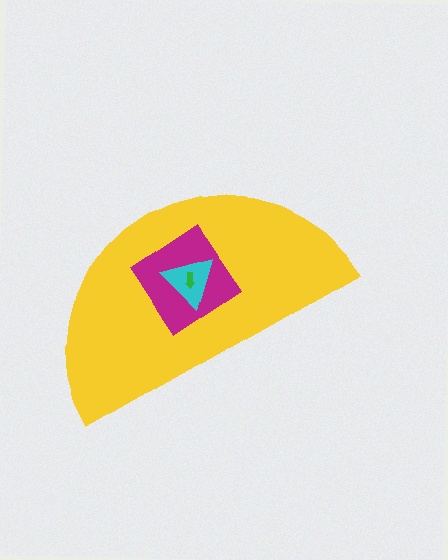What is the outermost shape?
The yellow semicircle.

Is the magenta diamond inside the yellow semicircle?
Yes.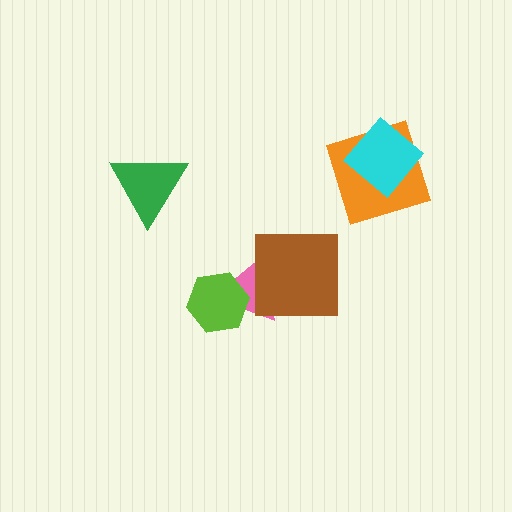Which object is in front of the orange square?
The cyan diamond is in front of the orange square.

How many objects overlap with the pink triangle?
2 objects overlap with the pink triangle.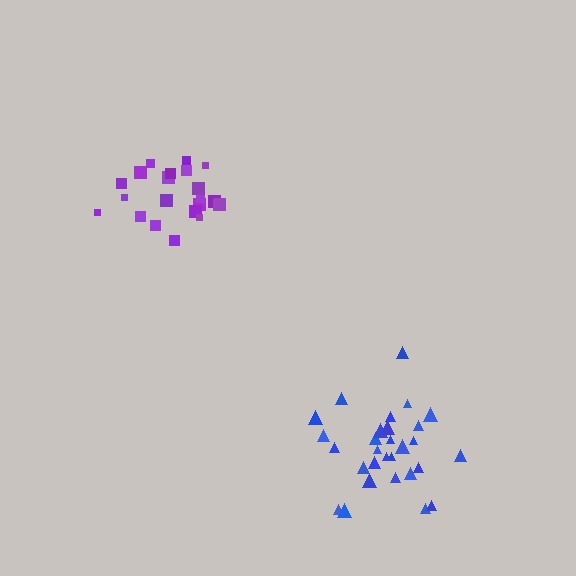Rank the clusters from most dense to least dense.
blue, purple.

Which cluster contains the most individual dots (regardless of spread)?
Blue (29).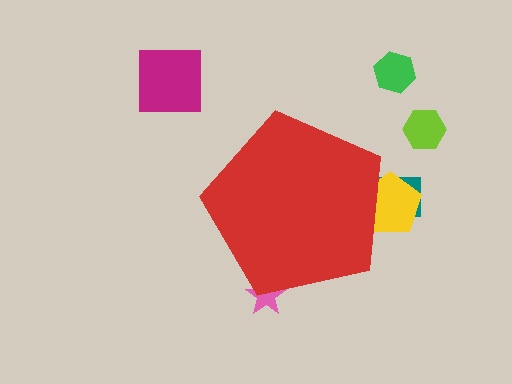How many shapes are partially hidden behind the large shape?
3 shapes are partially hidden.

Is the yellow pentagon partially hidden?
Yes, the yellow pentagon is partially hidden behind the red pentagon.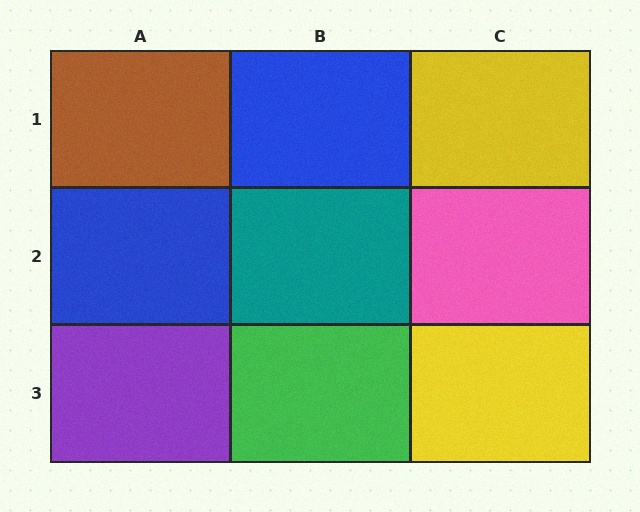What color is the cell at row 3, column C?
Yellow.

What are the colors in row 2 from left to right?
Blue, teal, pink.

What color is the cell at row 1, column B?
Blue.